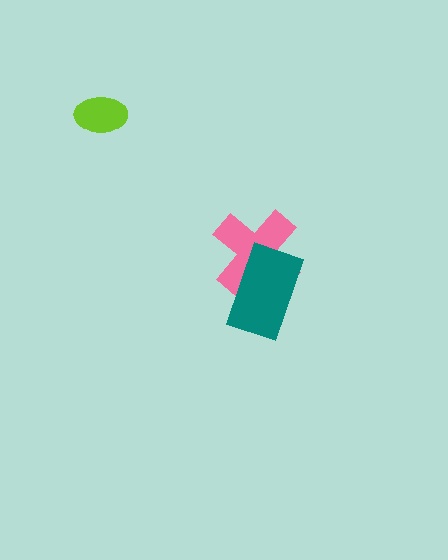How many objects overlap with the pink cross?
1 object overlaps with the pink cross.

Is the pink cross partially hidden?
Yes, it is partially covered by another shape.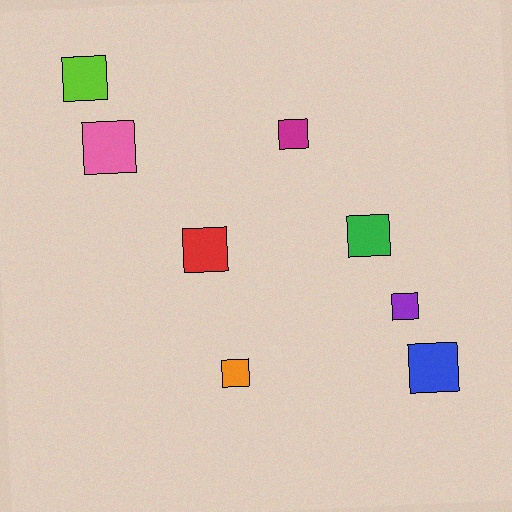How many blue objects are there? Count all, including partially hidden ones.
There is 1 blue object.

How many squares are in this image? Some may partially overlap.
There are 8 squares.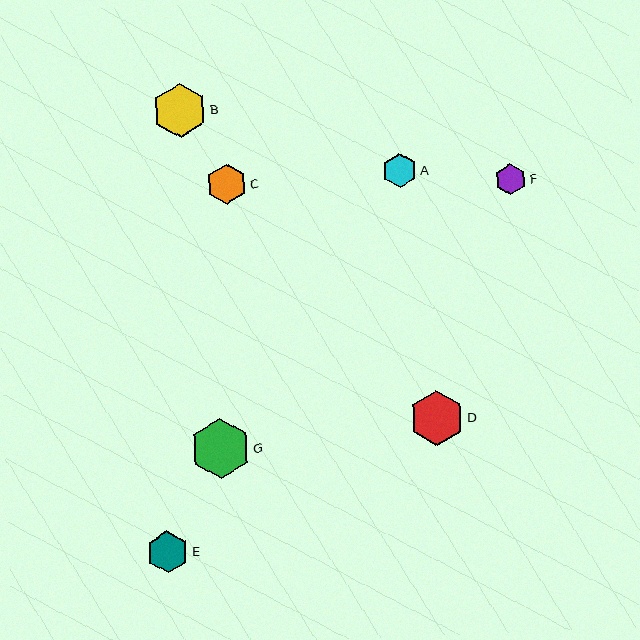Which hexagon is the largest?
Hexagon G is the largest with a size of approximately 60 pixels.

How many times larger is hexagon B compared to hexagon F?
Hexagon B is approximately 1.7 times the size of hexagon F.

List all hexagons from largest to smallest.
From largest to smallest: G, D, B, E, C, A, F.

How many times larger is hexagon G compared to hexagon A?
Hexagon G is approximately 1.8 times the size of hexagon A.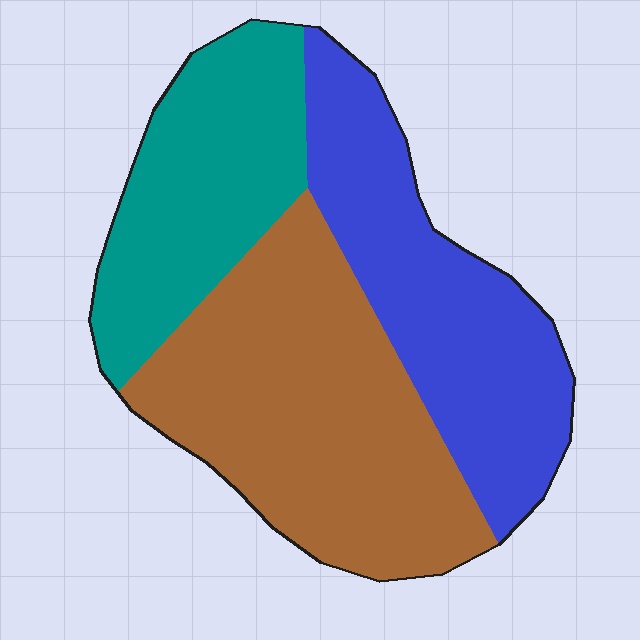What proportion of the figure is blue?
Blue covers 32% of the figure.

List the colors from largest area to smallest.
From largest to smallest: brown, blue, teal.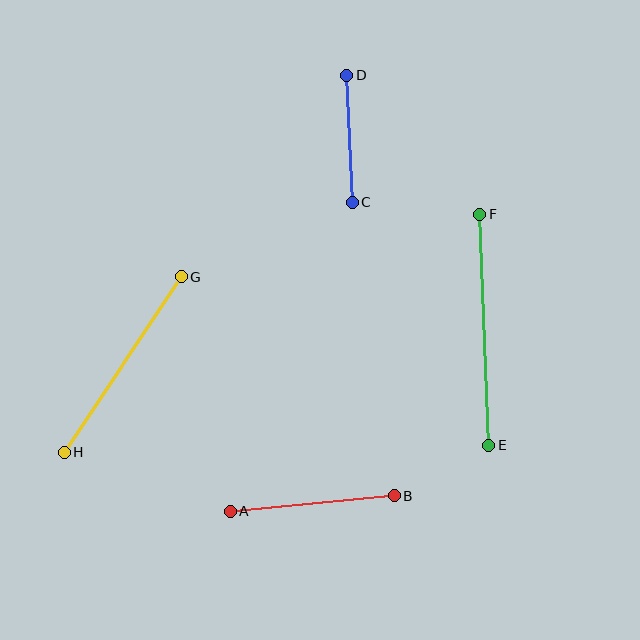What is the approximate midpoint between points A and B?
The midpoint is at approximately (312, 504) pixels.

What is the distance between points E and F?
The distance is approximately 231 pixels.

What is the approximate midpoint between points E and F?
The midpoint is at approximately (484, 330) pixels.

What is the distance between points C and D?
The distance is approximately 127 pixels.